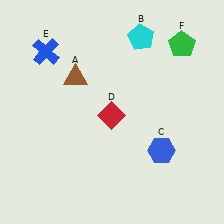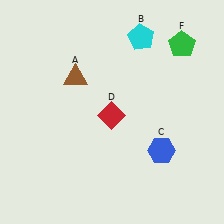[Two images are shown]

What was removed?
The blue cross (E) was removed in Image 2.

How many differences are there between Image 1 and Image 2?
There is 1 difference between the two images.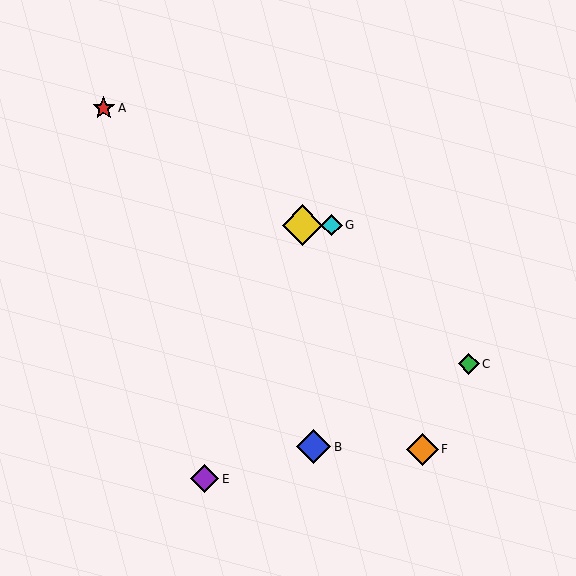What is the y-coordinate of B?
Object B is at y≈447.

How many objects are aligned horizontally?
2 objects (D, G) are aligned horizontally.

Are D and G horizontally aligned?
Yes, both are at y≈225.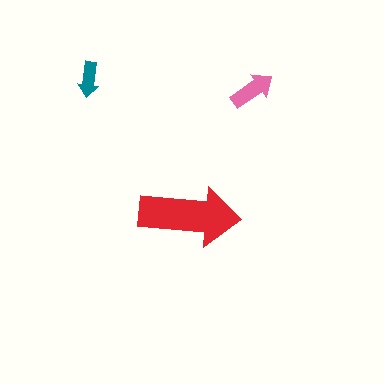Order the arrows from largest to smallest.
the red one, the pink one, the teal one.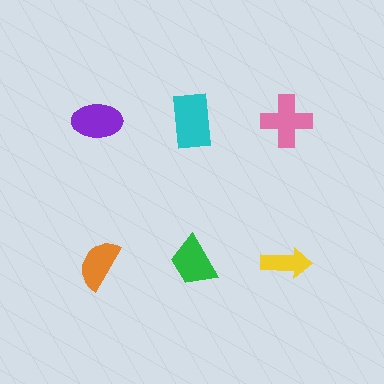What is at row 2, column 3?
A yellow arrow.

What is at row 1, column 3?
A pink cross.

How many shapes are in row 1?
3 shapes.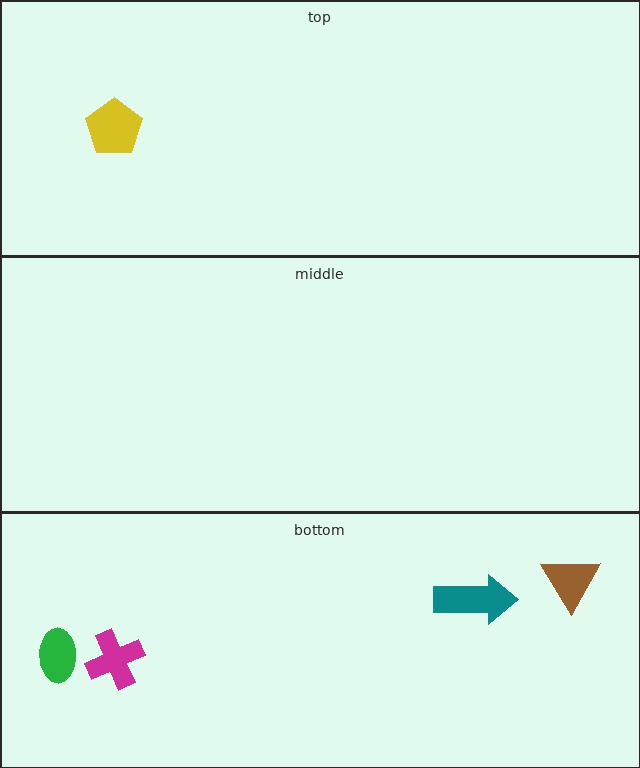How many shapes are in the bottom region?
4.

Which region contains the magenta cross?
The bottom region.